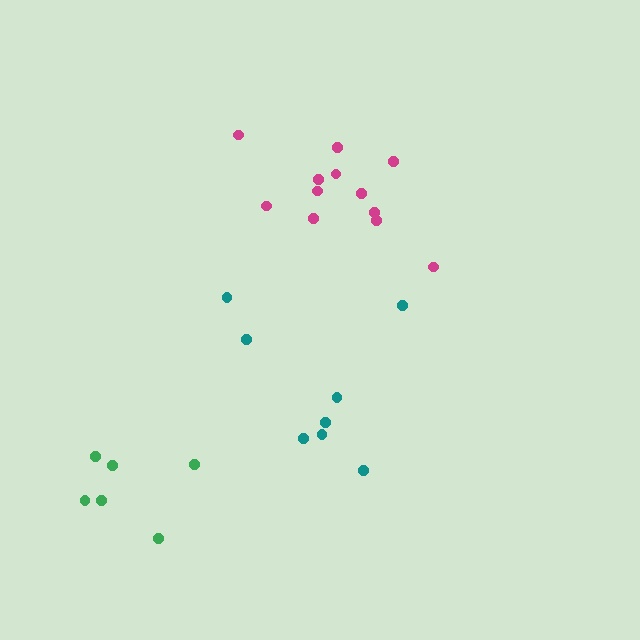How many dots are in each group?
Group 1: 6 dots, Group 2: 12 dots, Group 3: 8 dots (26 total).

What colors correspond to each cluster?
The clusters are colored: green, magenta, teal.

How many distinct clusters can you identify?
There are 3 distinct clusters.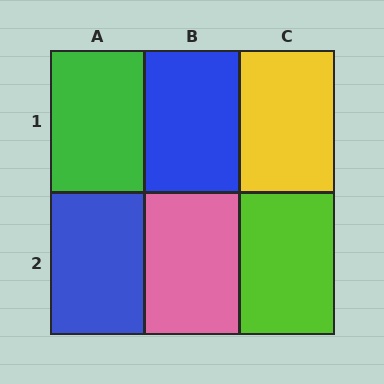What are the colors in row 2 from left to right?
Blue, pink, lime.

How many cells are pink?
1 cell is pink.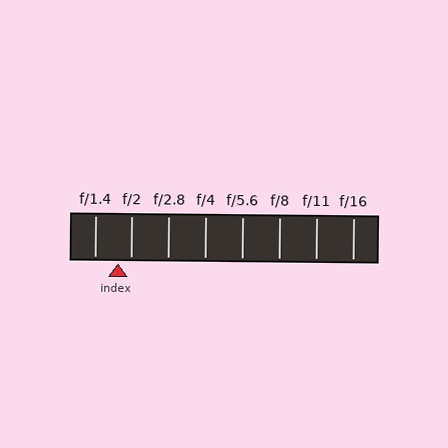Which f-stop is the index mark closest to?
The index mark is closest to f/2.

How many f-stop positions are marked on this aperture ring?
There are 8 f-stop positions marked.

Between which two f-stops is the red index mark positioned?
The index mark is between f/1.4 and f/2.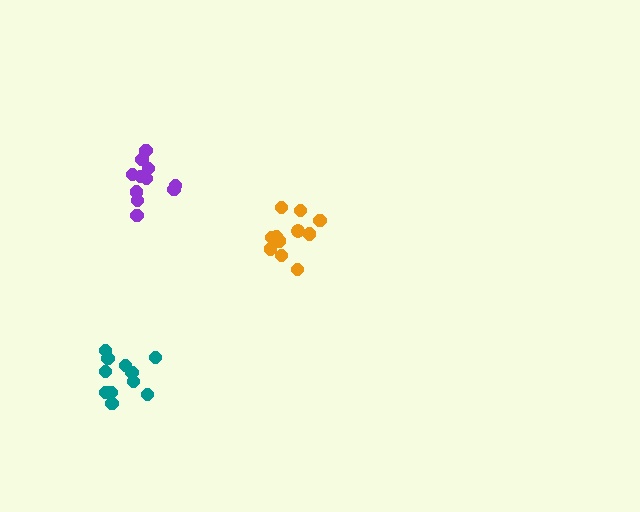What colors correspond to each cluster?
The clusters are colored: teal, purple, orange.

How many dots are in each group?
Group 1: 11 dots, Group 2: 11 dots, Group 3: 11 dots (33 total).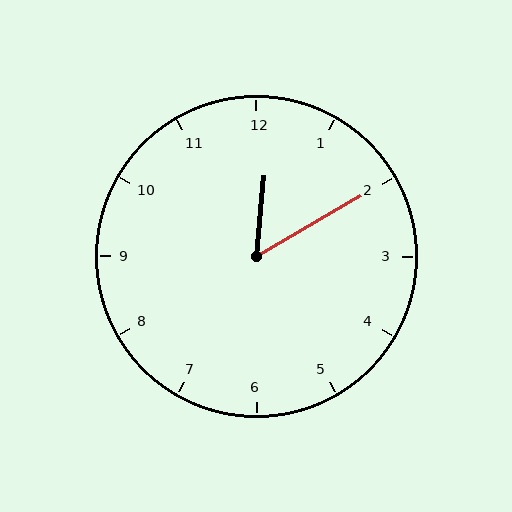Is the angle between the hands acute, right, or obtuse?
It is acute.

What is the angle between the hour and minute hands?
Approximately 55 degrees.